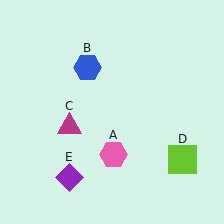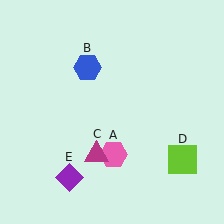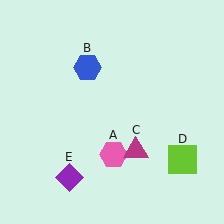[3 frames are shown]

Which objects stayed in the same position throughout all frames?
Pink hexagon (object A) and blue hexagon (object B) and lime square (object D) and purple diamond (object E) remained stationary.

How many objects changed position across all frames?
1 object changed position: magenta triangle (object C).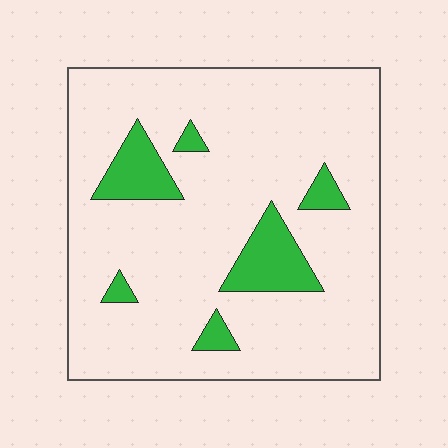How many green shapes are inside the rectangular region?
6.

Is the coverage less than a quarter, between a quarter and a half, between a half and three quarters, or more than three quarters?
Less than a quarter.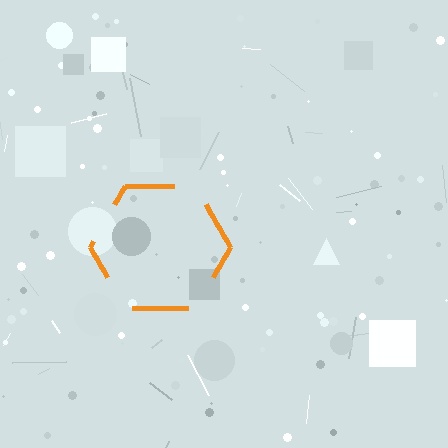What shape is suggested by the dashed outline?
The dashed outline suggests a hexagon.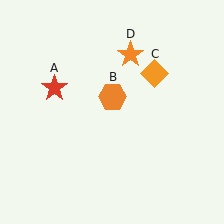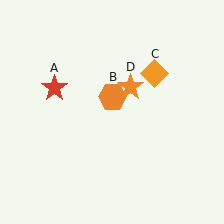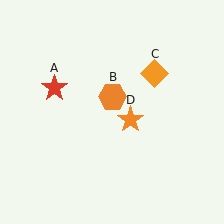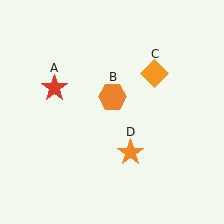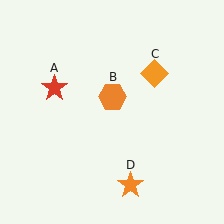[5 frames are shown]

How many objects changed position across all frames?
1 object changed position: orange star (object D).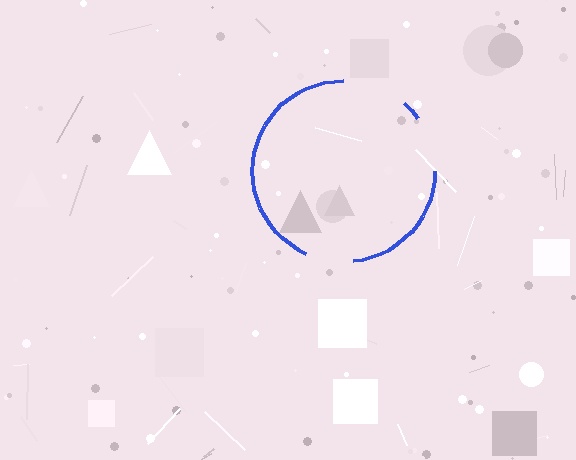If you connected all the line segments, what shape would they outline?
They would outline a circle.